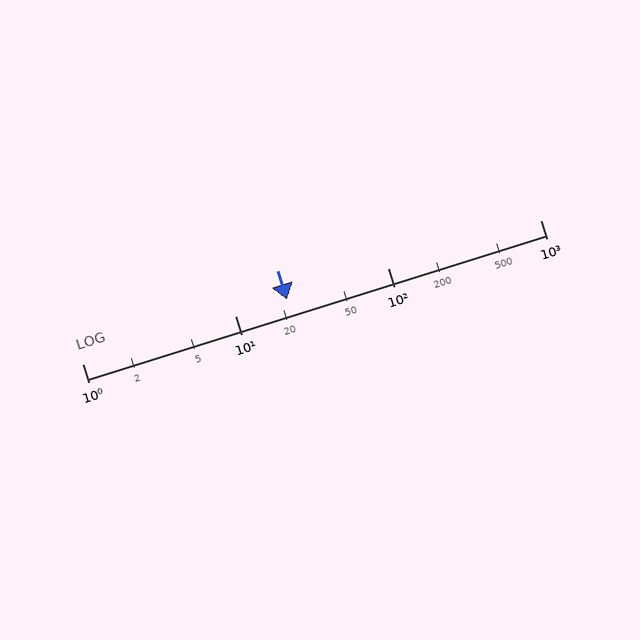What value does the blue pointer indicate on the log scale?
The pointer indicates approximately 22.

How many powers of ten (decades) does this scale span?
The scale spans 3 decades, from 1 to 1000.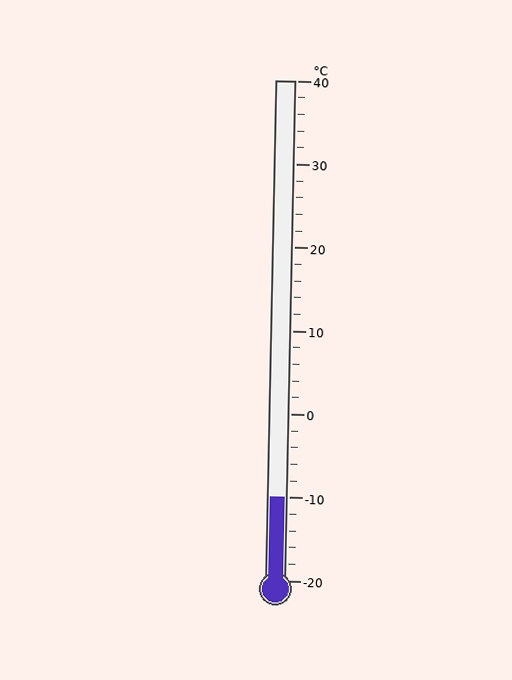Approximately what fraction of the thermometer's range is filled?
The thermometer is filled to approximately 15% of its range.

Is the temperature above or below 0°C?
The temperature is below 0°C.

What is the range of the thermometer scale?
The thermometer scale ranges from -20°C to 40°C.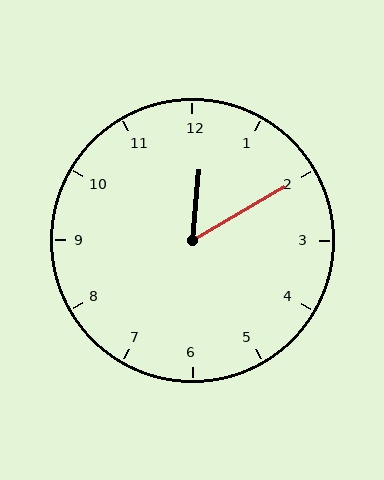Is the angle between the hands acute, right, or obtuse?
It is acute.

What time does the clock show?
12:10.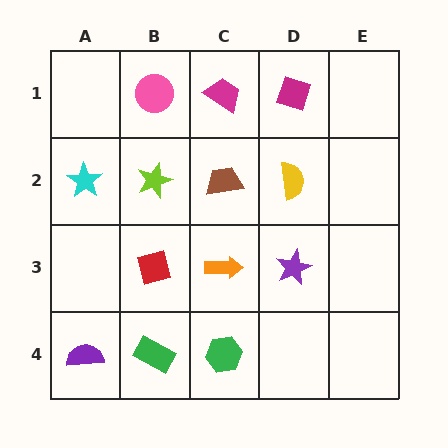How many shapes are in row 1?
3 shapes.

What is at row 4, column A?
A purple semicircle.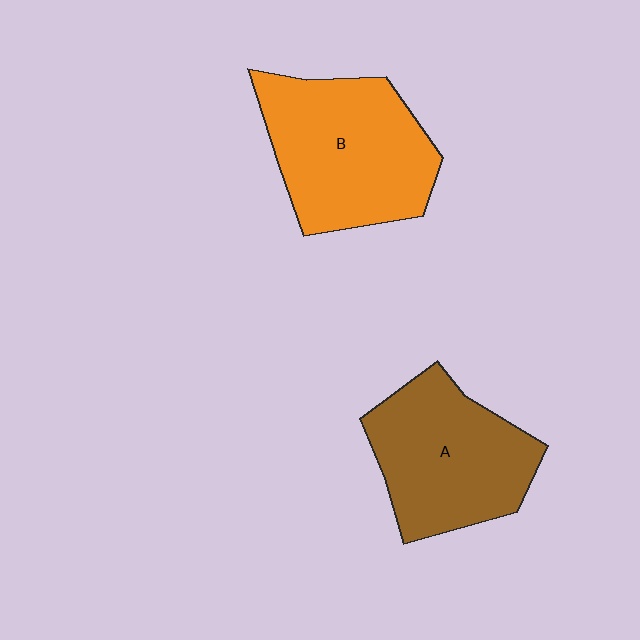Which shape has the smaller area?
Shape A (brown).